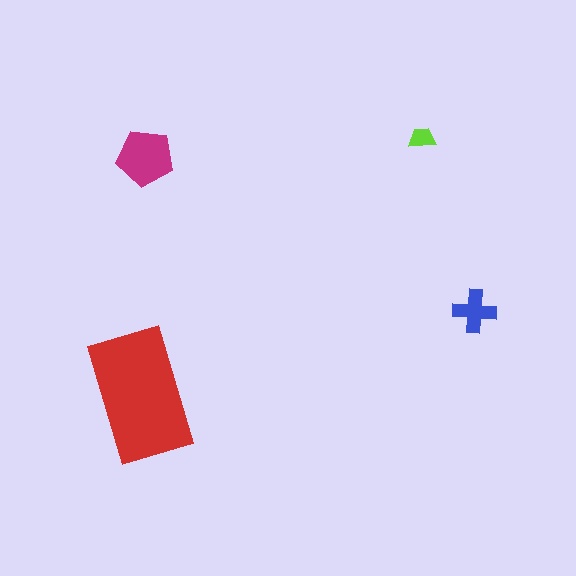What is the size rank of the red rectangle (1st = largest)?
1st.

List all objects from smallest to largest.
The lime trapezoid, the blue cross, the magenta pentagon, the red rectangle.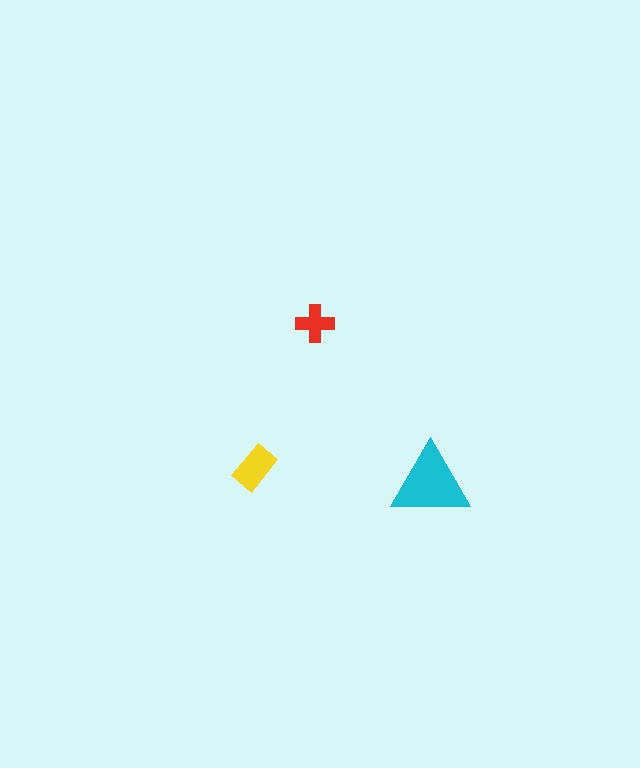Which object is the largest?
The cyan triangle.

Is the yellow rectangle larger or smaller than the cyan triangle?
Smaller.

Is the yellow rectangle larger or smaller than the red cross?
Larger.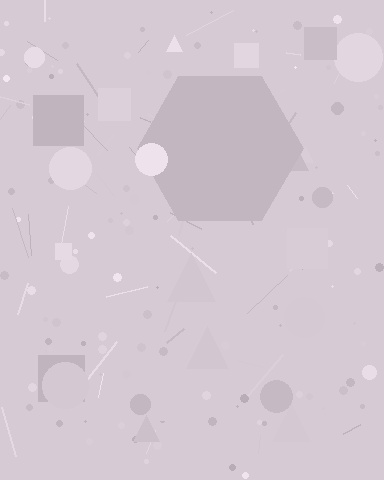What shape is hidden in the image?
A hexagon is hidden in the image.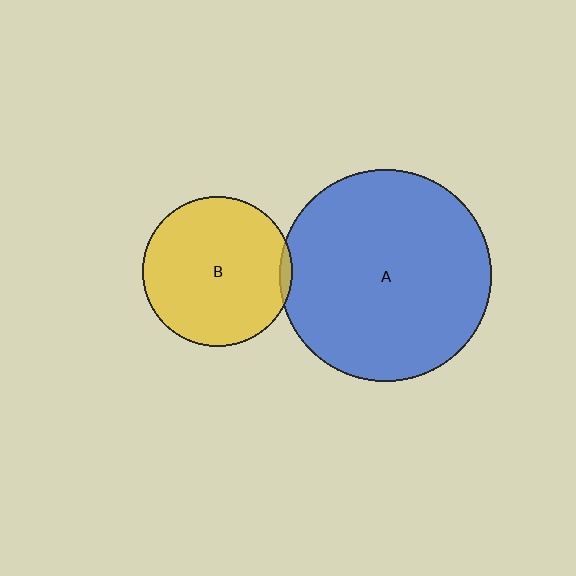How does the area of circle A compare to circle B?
Approximately 2.0 times.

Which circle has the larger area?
Circle A (blue).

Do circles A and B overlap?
Yes.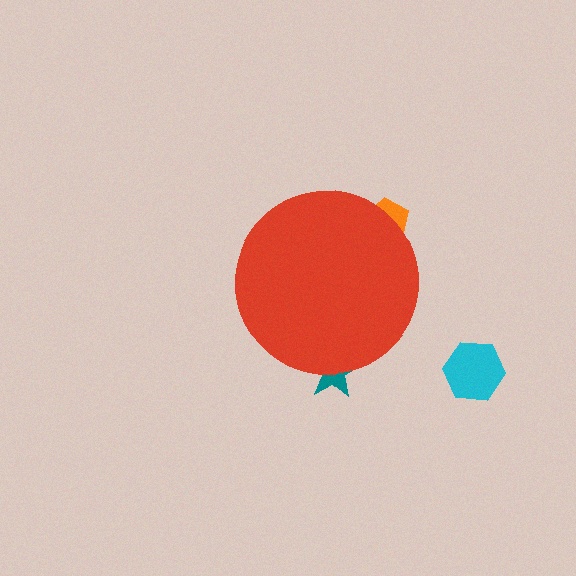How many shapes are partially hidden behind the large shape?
2 shapes are partially hidden.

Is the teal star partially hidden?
Yes, the teal star is partially hidden behind the red circle.